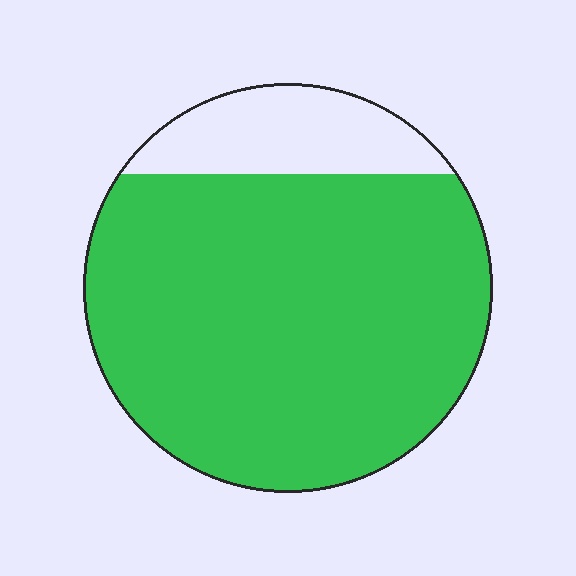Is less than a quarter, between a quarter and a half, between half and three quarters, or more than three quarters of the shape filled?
More than three quarters.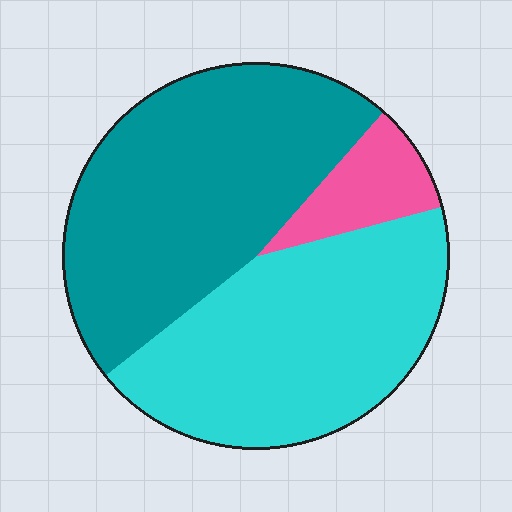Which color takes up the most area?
Teal, at roughly 45%.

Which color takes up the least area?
Pink, at roughly 10%.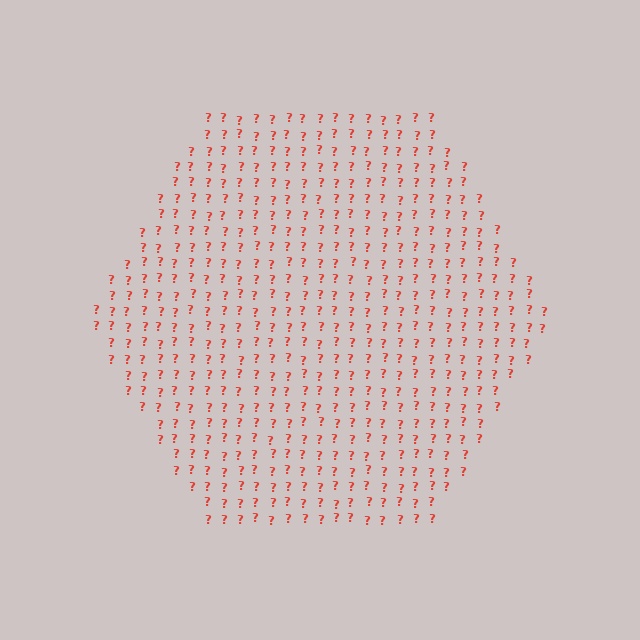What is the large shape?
The large shape is a hexagon.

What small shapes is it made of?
It is made of small question marks.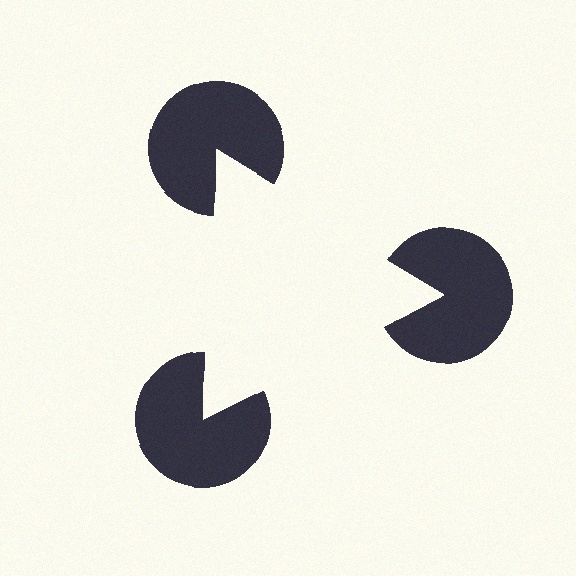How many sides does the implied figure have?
3 sides.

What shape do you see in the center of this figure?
An illusory triangle — its edges are inferred from the aligned wedge cuts in the pac-man discs, not physically drawn.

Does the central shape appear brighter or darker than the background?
It typically appears slightly brighter than the background, even though no actual brightness change is drawn.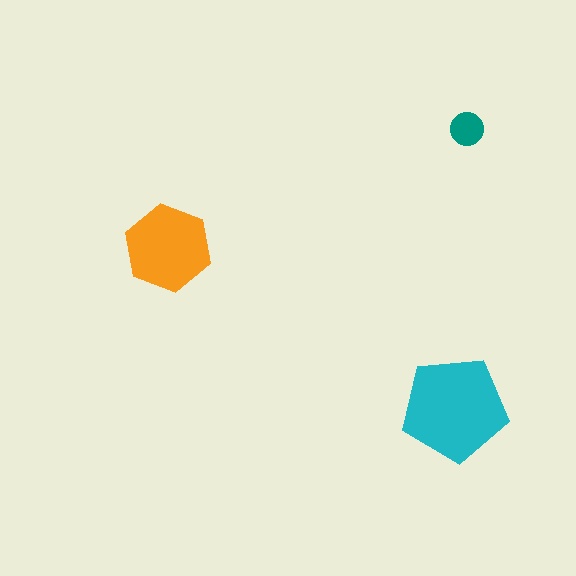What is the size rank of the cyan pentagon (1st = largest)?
1st.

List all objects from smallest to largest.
The teal circle, the orange hexagon, the cyan pentagon.